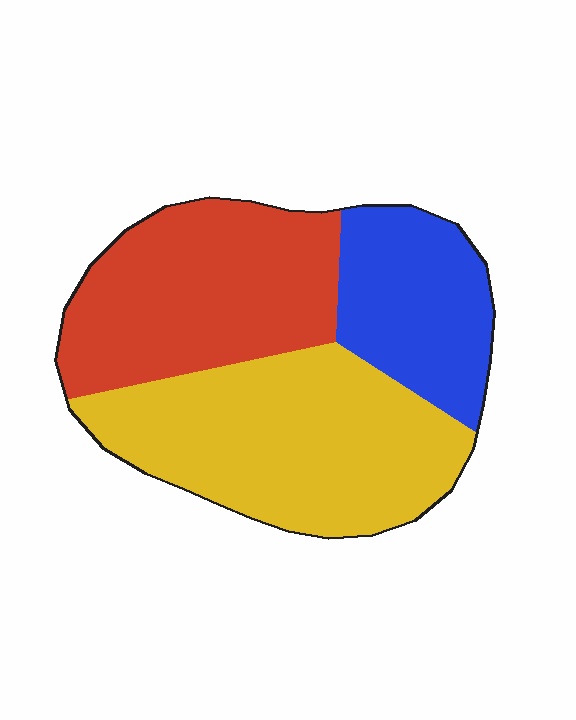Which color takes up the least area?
Blue, at roughly 20%.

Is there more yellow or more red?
Yellow.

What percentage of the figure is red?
Red takes up about one third (1/3) of the figure.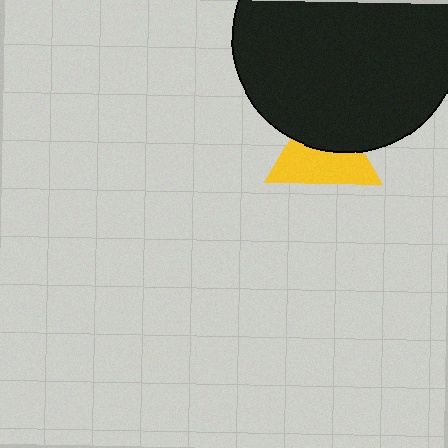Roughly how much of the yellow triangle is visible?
About half of it is visible (roughly 56%).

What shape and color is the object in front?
The object in front is a black circle.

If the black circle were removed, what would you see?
You would see the complete yellow triangle.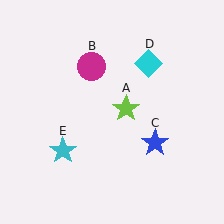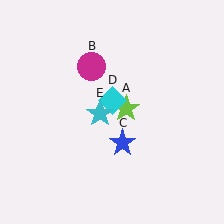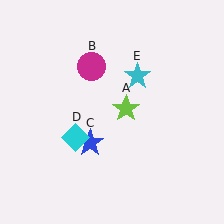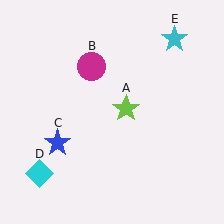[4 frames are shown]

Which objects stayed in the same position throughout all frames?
Lime star (object A) and magenta circle (object B) remained stationary.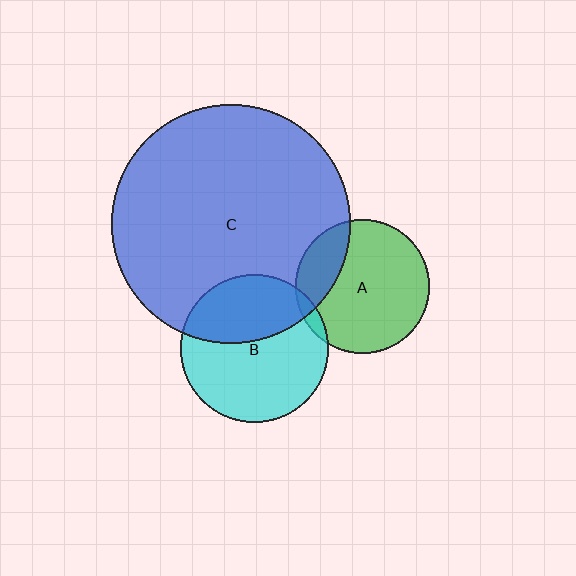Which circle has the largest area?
Circle C (blue).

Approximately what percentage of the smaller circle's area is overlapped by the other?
Approximately 35%.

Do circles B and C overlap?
Yes.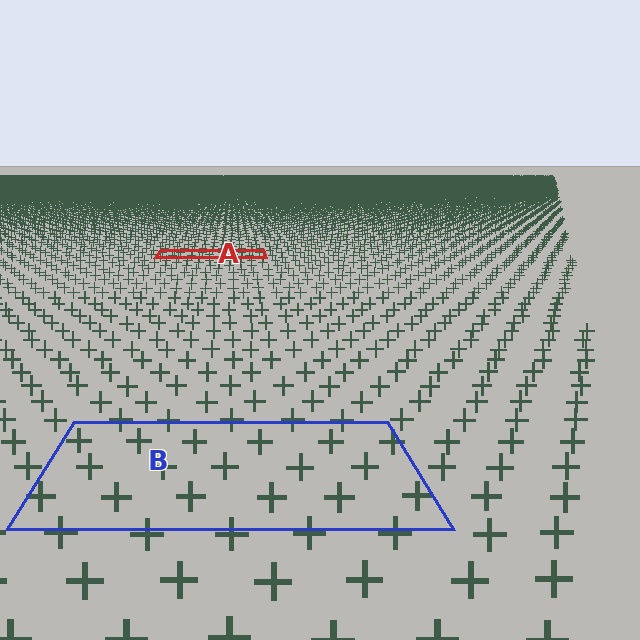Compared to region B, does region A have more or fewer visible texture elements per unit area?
Region A has more texture elements per unit area — they are packed more densely because it is farther away.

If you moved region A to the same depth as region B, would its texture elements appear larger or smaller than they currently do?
They would appear larger. At a closer depth, the same texture elements are projected at a bigger on-screen size.